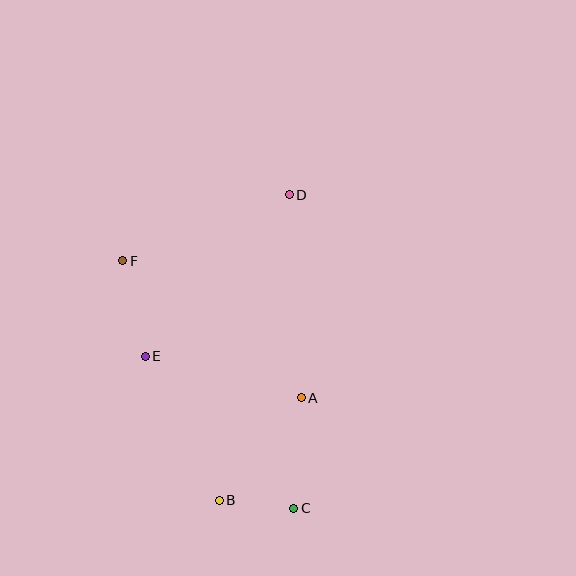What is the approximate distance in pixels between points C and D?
The distance between C and D is approximately 313 pixels.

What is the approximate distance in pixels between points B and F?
The distance between B and F is approximately 258 pixels.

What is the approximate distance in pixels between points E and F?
The distance between E and F is approximately 98 pixels.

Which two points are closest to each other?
Points B and C are closest to each other.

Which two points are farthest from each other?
Points B and D are farthest from each other.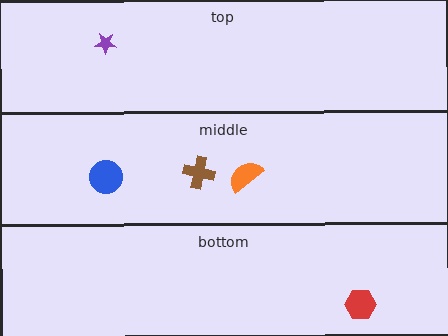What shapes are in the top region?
The purple star.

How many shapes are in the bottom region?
1.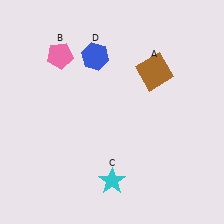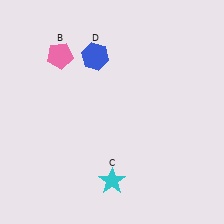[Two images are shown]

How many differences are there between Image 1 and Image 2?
There is 1 difference between the two images.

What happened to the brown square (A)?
The brown square (A) was removed in Image 2. It was in the top-right area of Image 1.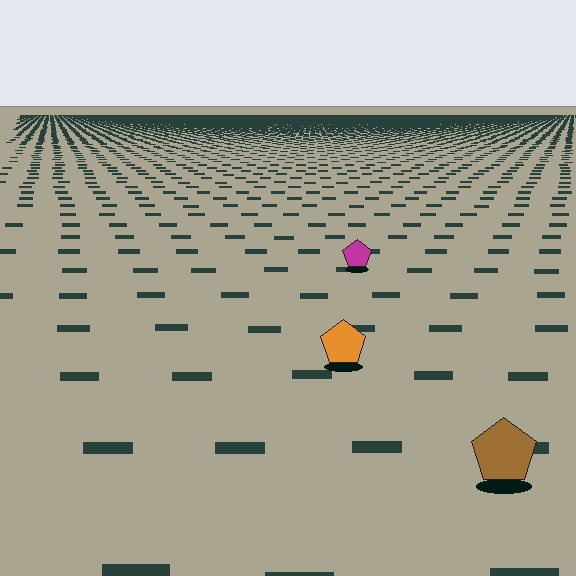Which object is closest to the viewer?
The brown pentagon is closest. The texture marks near it are larger and more spread out.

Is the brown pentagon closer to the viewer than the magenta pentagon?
Yes. The brown pentagon is closer — you can tell from the texture gradient: the ground texture is coarser near it.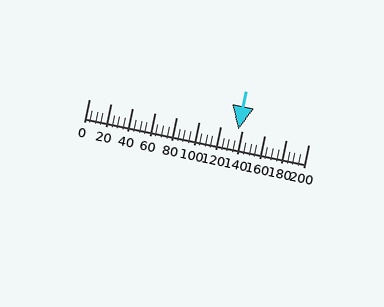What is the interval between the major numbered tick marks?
The major tick marks are spaced 20 units apart.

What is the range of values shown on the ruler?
The ruler shows values from 0 to 200.